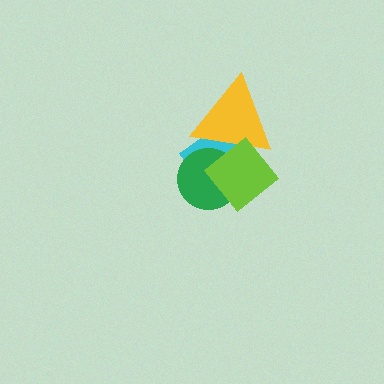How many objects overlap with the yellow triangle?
3 objects overlap with the yellow triangle.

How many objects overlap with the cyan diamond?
3 objects overlap with the cyan diamond.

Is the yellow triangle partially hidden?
Yes, it is partially covered by another shape.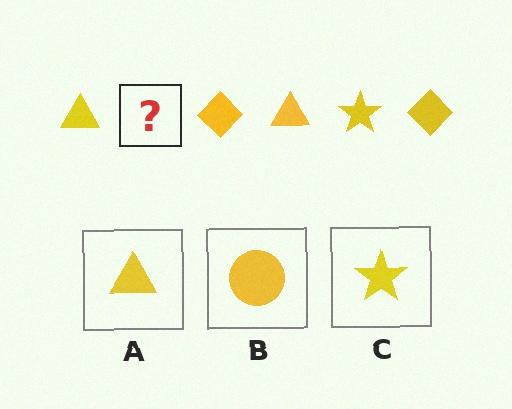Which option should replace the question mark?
Option C.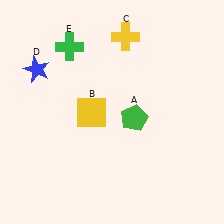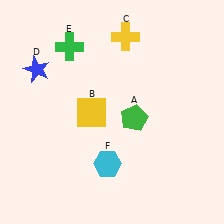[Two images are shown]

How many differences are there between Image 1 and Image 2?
There is 1 difference between the two images.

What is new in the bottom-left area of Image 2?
A cyan hexagon (F) was added in the bottom-left area of Image 2.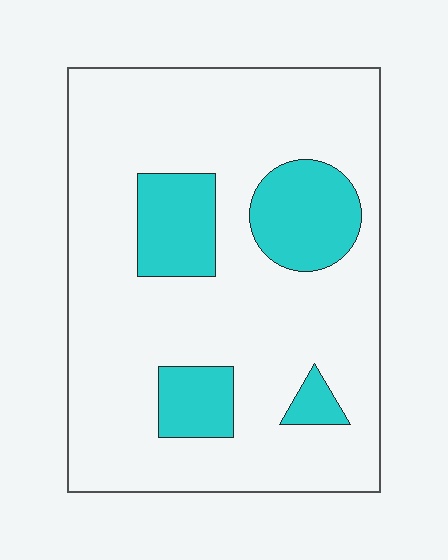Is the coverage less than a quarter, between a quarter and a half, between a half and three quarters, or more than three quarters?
Less than a quarter.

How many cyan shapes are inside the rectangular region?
4.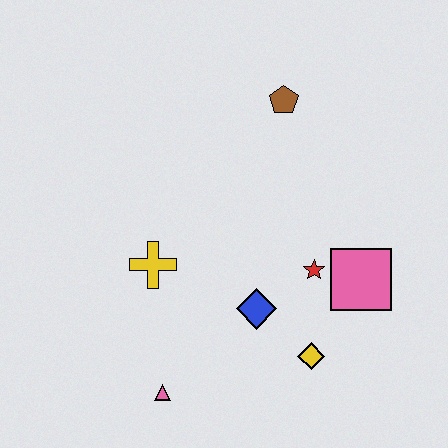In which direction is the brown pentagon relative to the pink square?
The brown pentagon is above the pink square.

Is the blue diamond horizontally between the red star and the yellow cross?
Yes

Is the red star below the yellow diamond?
No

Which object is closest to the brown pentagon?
The red star is closest to the brown pentagon.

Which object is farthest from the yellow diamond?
The brown pentagon is farthest from the yellow diamond.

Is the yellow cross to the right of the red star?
No